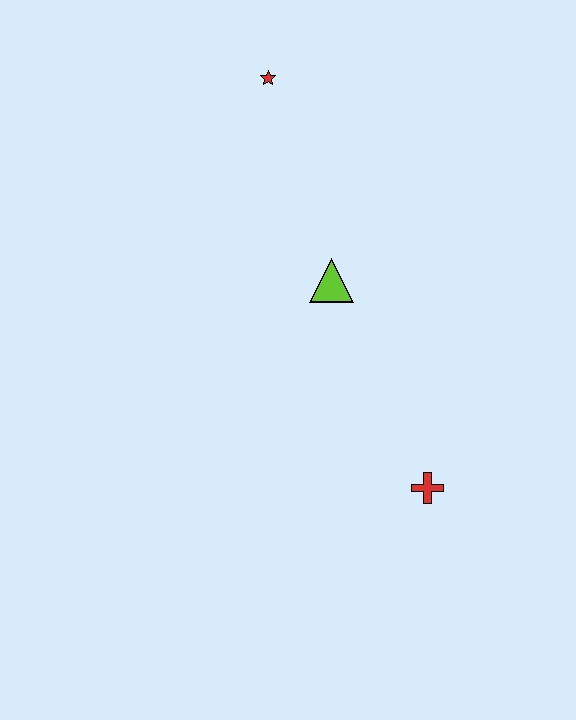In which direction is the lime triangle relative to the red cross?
The lime triangle is above the red cross.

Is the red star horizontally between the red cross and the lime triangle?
No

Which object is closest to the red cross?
The lime triangle is closest to the red cross.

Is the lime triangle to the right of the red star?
Yes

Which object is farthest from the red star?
The red cross is farthest from the red star.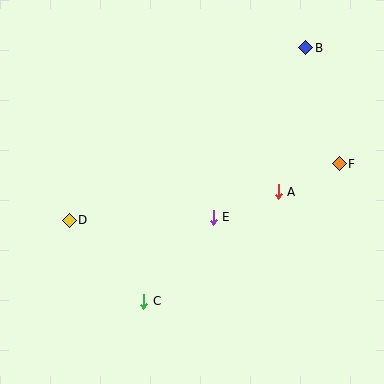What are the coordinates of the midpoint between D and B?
The midpoint between D and B is at (187, 134).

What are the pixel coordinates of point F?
Point F is at (339, 164).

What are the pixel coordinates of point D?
Point D is at (69, 220).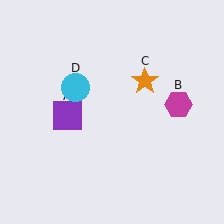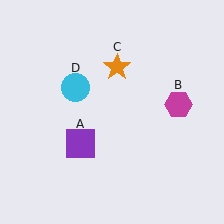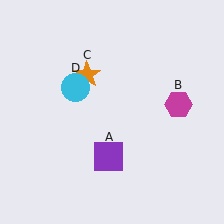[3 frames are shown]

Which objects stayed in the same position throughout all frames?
Magenta hexagon (object B) and cyan circle (object D) remained stationary.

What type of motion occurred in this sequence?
The purple square (object A), orange star (object C) rotated counterclockwise around the center of the scene.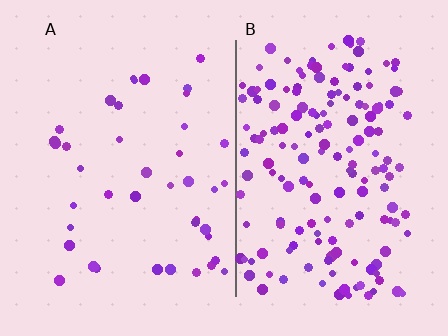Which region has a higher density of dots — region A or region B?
B (the right).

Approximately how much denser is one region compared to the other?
Approximately 4.0× — region B over region A.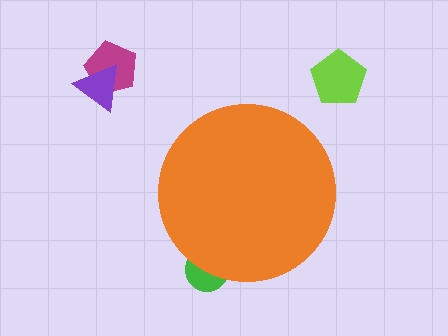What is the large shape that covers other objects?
An orange circle.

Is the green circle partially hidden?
Yes, the green circle is partially hidden behind the orange circle.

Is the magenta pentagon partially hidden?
No, the magenta pentagon is fully visible.